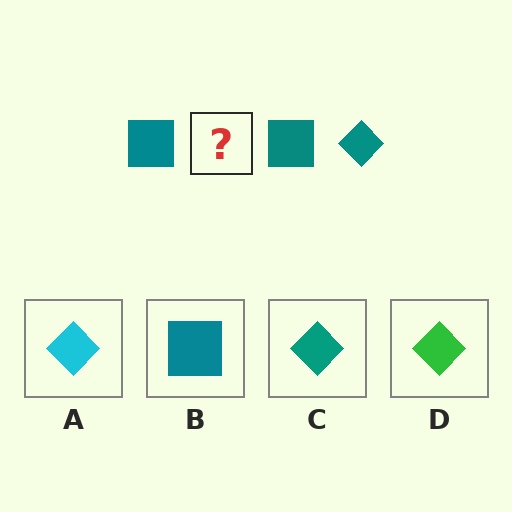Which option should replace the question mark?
Option C.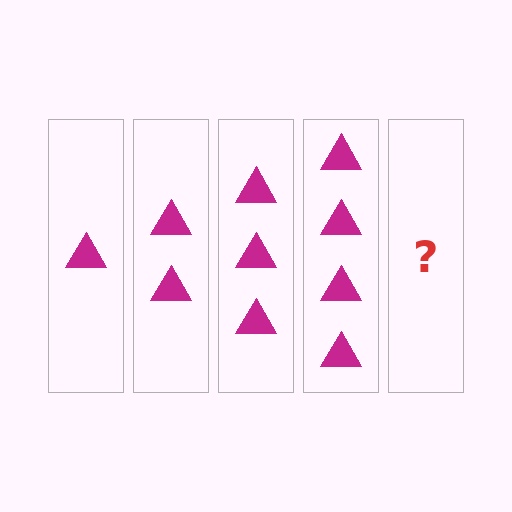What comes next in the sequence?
The next element should be 5 triangles.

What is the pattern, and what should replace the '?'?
The pattern is that each step adds one more triangle. The '?' should be 5 triangles.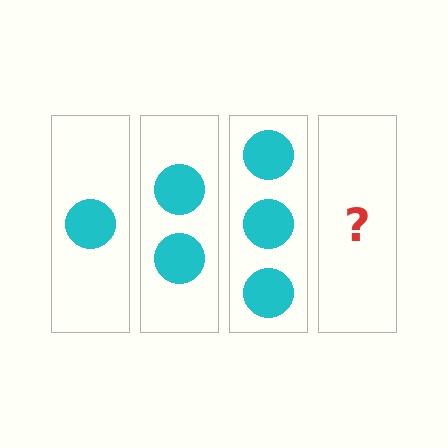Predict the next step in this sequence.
The next step is 4 circles.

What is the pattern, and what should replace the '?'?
The pattern is that each step adds one more circle. The '?' should be 4 circles.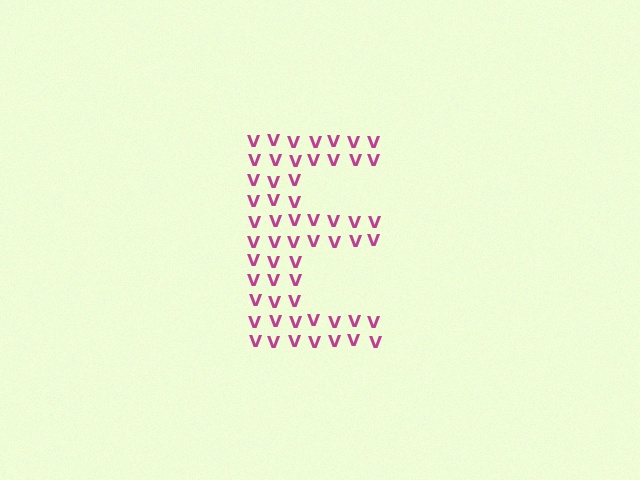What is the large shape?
The large shape is the letter E.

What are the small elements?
The small elements are letter V's.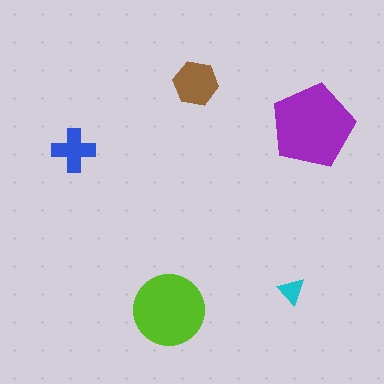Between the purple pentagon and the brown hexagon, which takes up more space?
The purple pentagon.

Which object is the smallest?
The cyan triangle.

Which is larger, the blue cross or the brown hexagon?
The brown hexagon.